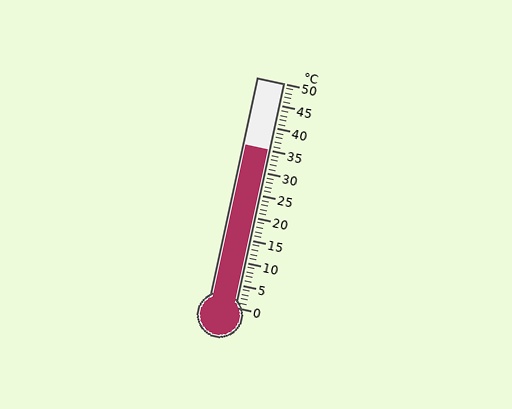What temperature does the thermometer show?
The thermometer shows approximately 35°C.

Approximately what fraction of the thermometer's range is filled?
The thermometer is filled to approximately 70% of its range.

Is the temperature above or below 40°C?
The temperature is below 40°C.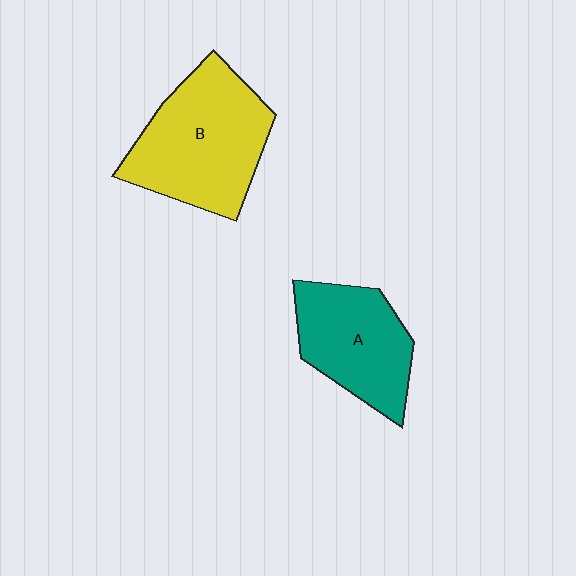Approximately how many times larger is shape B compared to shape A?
Approximately 1.3 times.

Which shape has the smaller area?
Shape A (teal).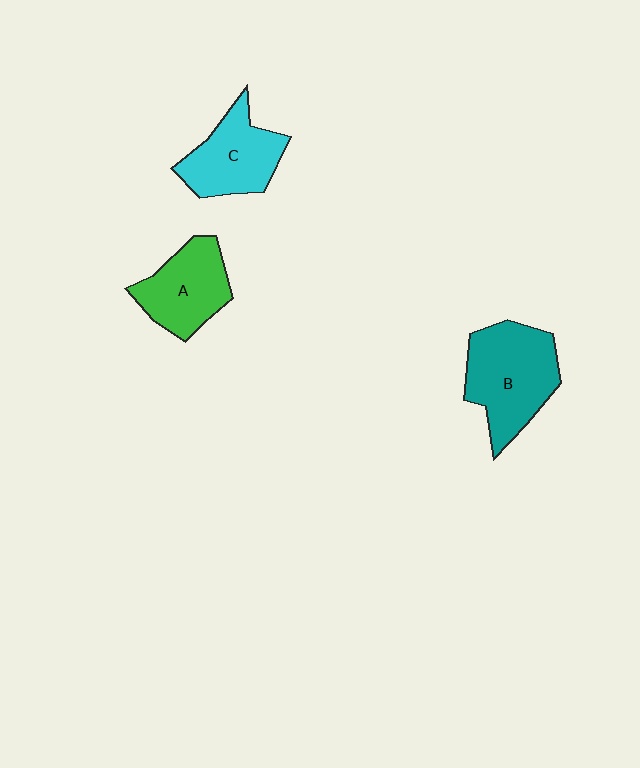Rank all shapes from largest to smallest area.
From largest to smallest: B (teal), C (cyan), A (green).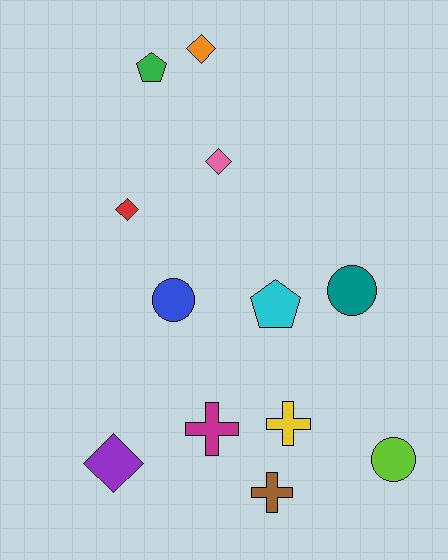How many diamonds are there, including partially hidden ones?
There are 4 diamonds.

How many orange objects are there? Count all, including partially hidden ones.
There is 1 orange object.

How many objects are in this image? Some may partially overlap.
There are 12 objects.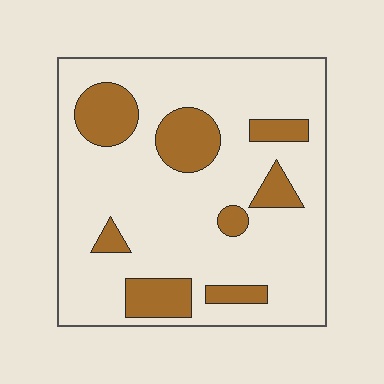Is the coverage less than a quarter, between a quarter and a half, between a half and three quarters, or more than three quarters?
Less than a quarter.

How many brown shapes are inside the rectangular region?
8.